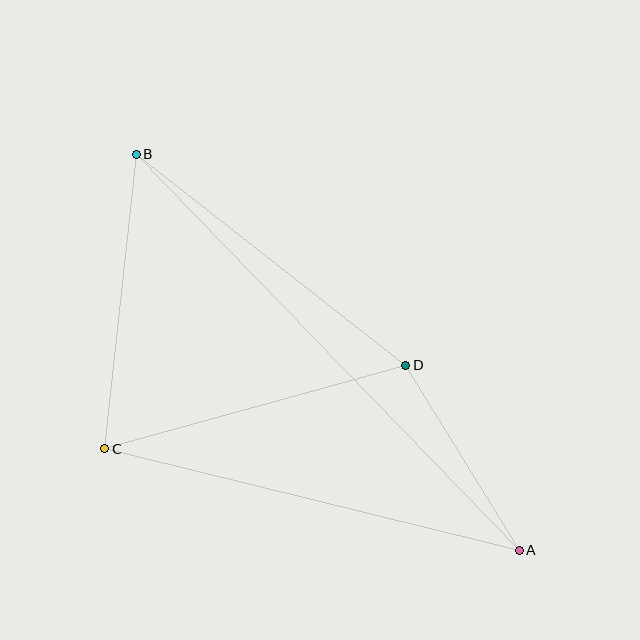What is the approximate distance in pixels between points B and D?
The distance between B and D is approximately 342 pixels.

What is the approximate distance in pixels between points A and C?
The distance between A and C is approximately 427 pixels.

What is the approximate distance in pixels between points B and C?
The distance between B and C is approximately 296 pixels.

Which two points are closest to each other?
Points A and D are closest to each other.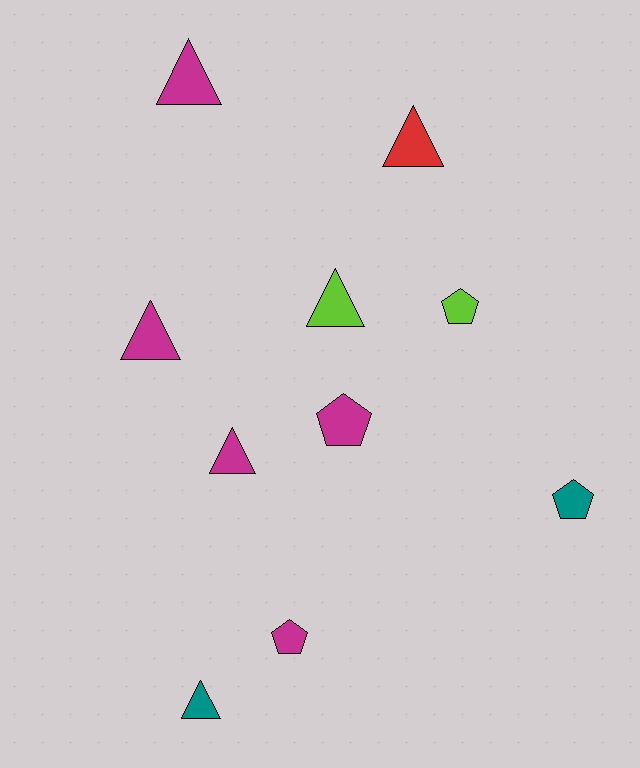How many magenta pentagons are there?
There are 2 magenta pentagons.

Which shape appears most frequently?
Triangle, with 6 objects.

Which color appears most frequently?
Magenta, with 5 objects.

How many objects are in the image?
There are 10 objects.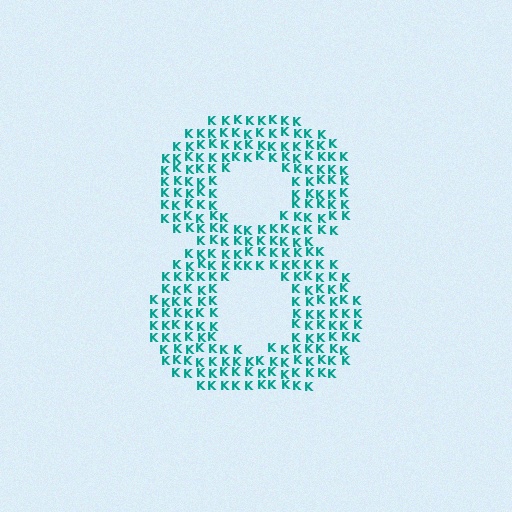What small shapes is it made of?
It is made of small letter K's.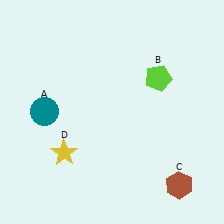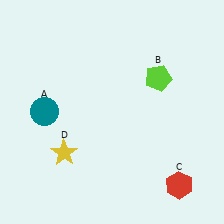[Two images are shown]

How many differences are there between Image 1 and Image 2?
There is 1 difference between the two images.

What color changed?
The hexagon (C) changed from brown in Image 1 to red in Image 2.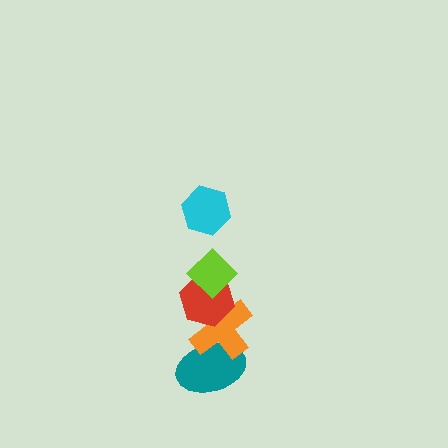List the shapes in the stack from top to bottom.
From top to bottom: the cyan hexagon, the lime diamond, the red hexagon, the orange cross, the teal ellipse.